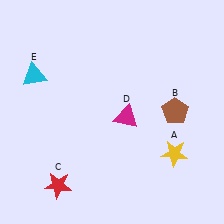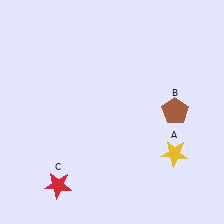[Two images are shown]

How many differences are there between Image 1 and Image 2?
There are 2 differences between the two images.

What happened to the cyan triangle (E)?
The cyan triangle (E) was removed in Image 2. It was in the top-left area of Image 1.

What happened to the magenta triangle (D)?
The magenta triangle (D) was removed in Image 2. It was in the bottom-right area of Image 1.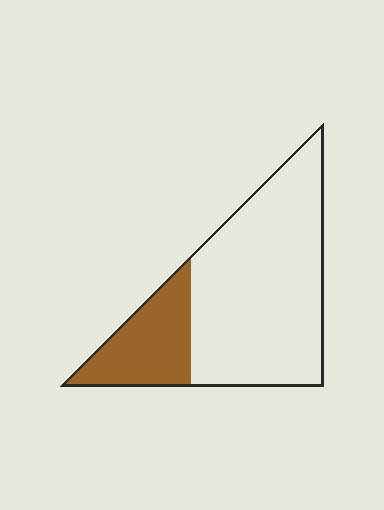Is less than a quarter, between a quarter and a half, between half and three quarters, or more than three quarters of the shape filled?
Less than a quarter.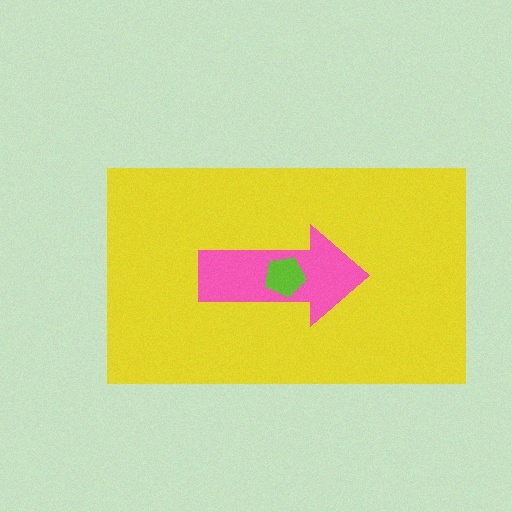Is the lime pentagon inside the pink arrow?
Yes.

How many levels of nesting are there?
3.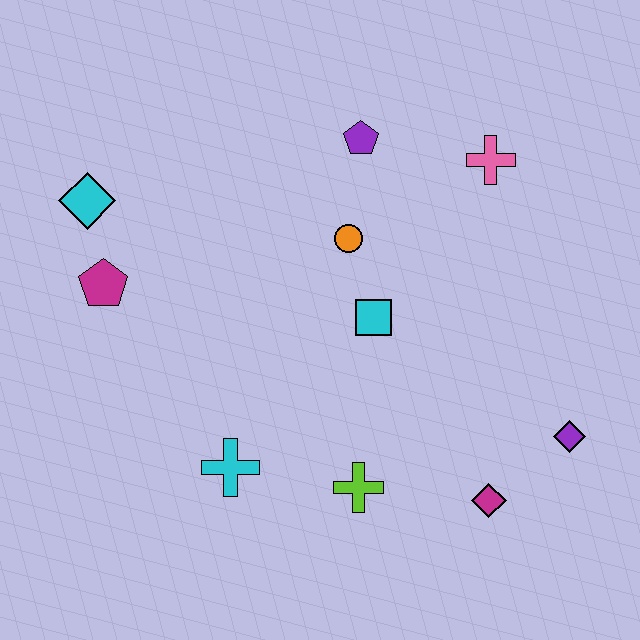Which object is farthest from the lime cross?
The cyan diamond is farthest from the lime cross.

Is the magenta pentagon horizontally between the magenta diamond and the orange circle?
No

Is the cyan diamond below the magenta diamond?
No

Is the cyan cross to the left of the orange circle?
Yes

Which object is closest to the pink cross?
The purple pentagon is closest to the pink cross.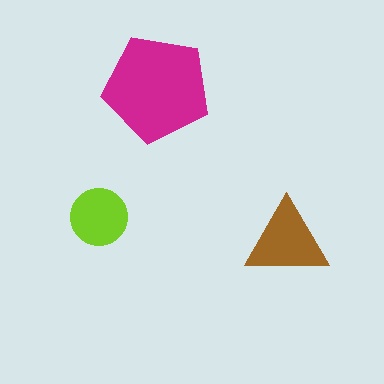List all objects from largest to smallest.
The magenta pentagon, the brown triangle, the lime circle.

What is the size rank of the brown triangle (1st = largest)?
2nd.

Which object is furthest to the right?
The brown triangle is rightmost.